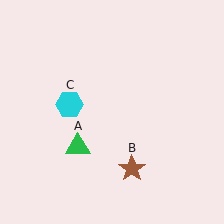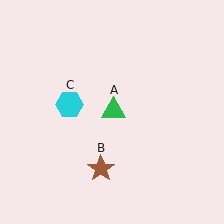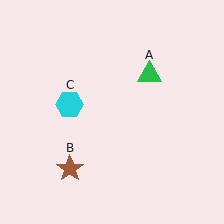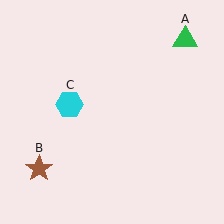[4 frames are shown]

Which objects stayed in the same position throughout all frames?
Cyan hexagon (object C) remained stationary.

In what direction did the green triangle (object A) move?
The green triangle (object A) moved up and to the right.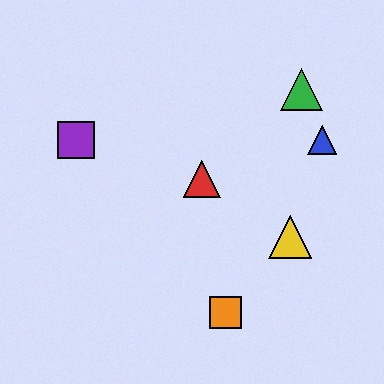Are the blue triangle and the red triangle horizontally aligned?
No, the blue triangle is at y≈140 and the red triangle is at y≈179.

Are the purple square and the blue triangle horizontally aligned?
Yes, both are at y≈140.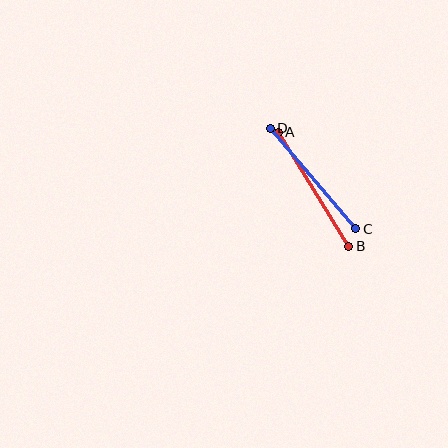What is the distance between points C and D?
The distance is approximately 132 pixels.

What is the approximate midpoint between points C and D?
The midpoint is at approximately (313, 179) pixels.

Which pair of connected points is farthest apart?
Points A and B are farthest apart.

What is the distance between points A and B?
The distance is approximately 134 pixels.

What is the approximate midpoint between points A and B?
The midpoint is at approximately (314, 189) pixels.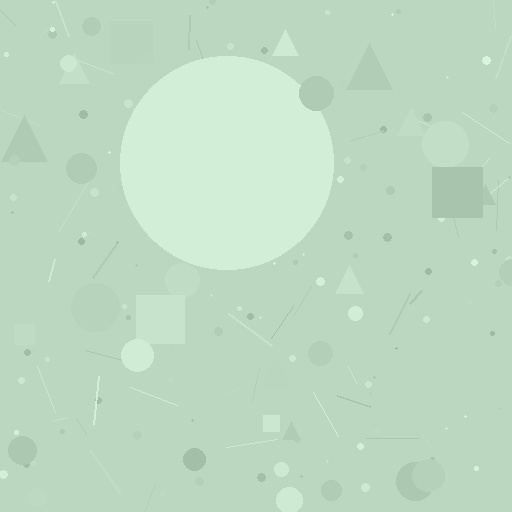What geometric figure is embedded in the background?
A circle is embedded in the background.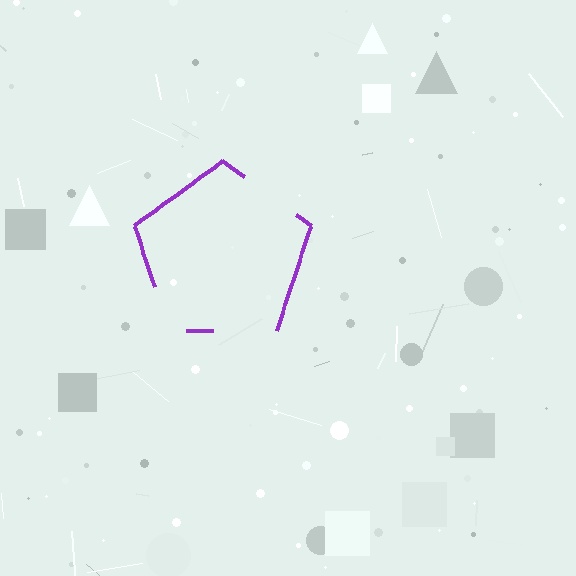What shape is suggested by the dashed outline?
The dashed outline suggests a pentagon.